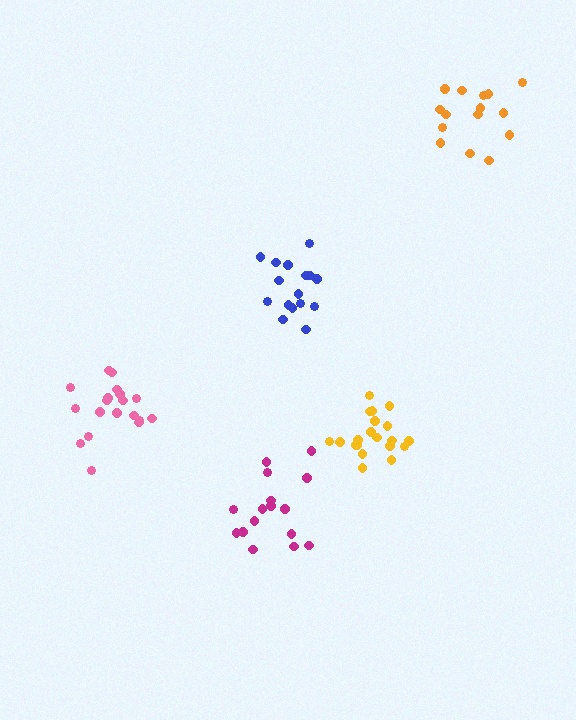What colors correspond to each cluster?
The clusters are colored: pink, magenta, orange, yellow, blue.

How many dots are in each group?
Group 1: 19 dots, Group 2: 16 dots, Group 3: 15 dots, Group 4: 20 dots, Group 5: 16 dots (86 total).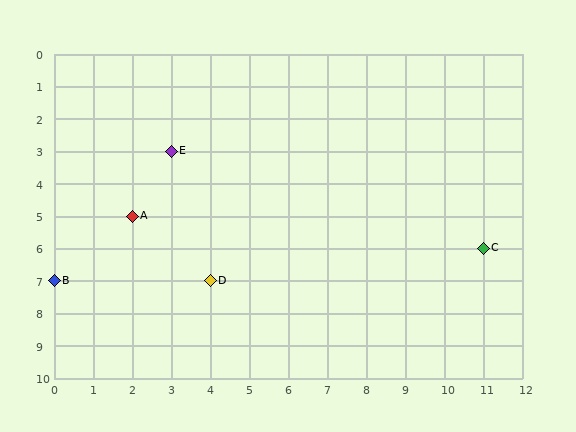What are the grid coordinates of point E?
Point E is at grid coordinates (3, 3).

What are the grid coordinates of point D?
Point D is at grid coordinates (4, 7).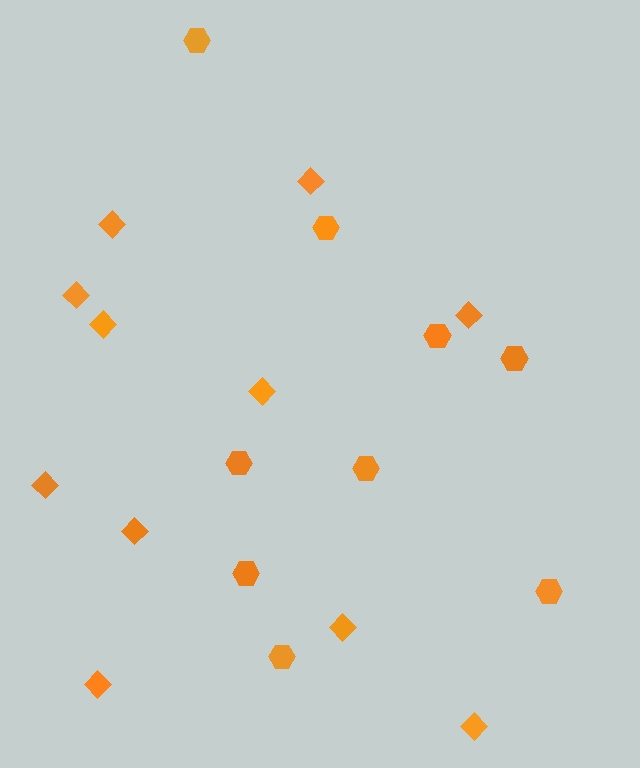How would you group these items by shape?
There are 2 groups: one group of diamonds (11) and one group of hexagons (9).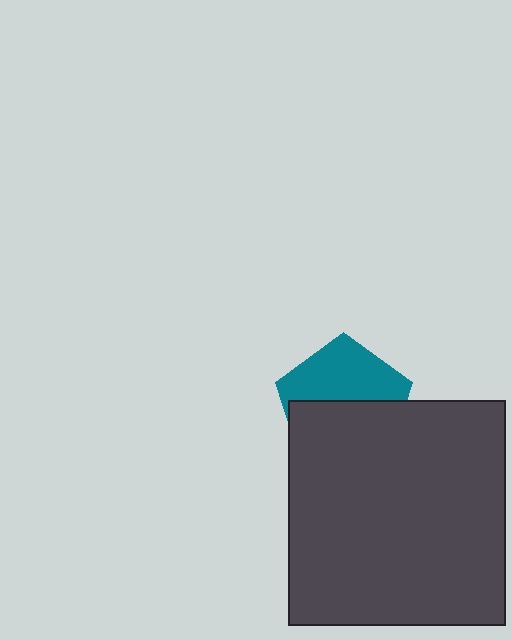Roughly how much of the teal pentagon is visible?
About half of it is visible (roughly 46%).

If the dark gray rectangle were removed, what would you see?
You would see the complete teal pentagon.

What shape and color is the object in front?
The object in front is a dark gray rectangle.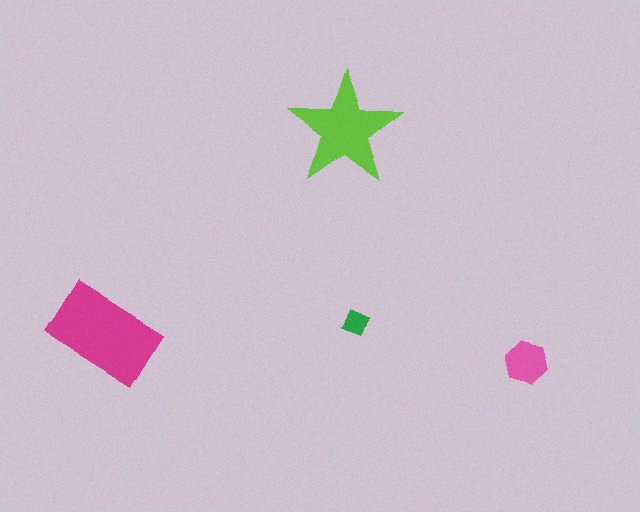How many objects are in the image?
There are 4 objects in the image.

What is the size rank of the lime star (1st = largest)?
2nd.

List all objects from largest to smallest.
The magenta rectangle, the lime star, the pink hexagon, the green diamond.